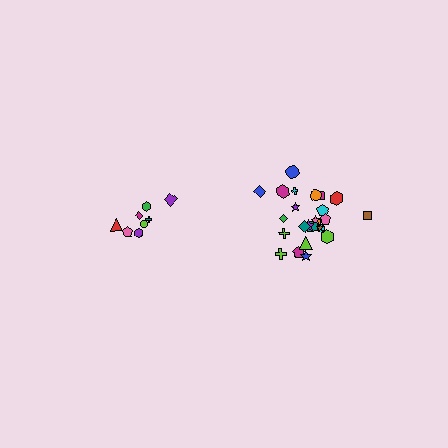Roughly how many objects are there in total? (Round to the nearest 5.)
Roughly 35 objects in total.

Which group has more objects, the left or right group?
The right group.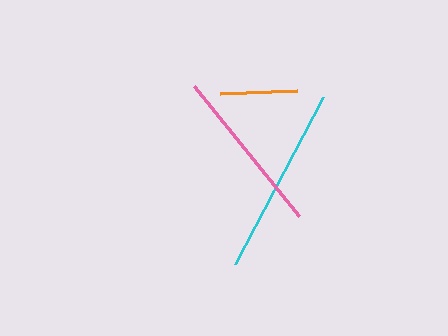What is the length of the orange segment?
The orange segment is approximately 77 pixels long.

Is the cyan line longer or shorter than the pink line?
The cyan line is longer than the pink line.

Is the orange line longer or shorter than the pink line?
The pink line is longer than the orange line.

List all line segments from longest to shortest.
From longest to shortest: cyan, pink, orange.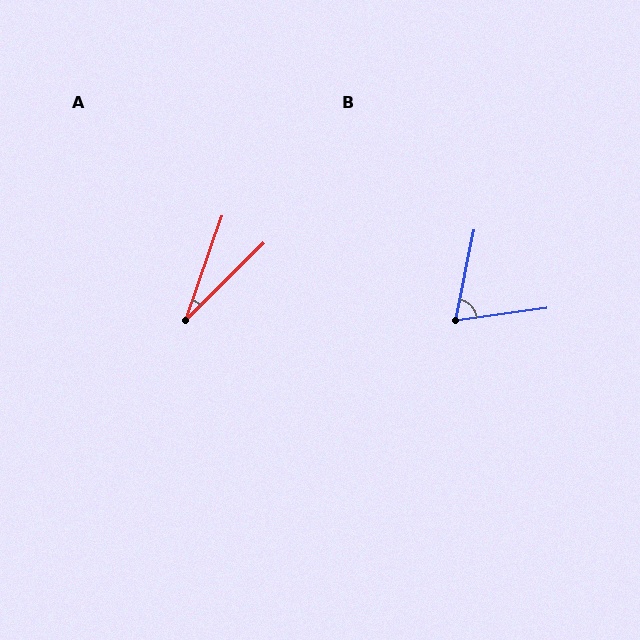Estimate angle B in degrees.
Approximately 71 degrees.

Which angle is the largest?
B, at approximately 71 degrees.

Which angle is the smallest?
A, at approximately 26 degrees.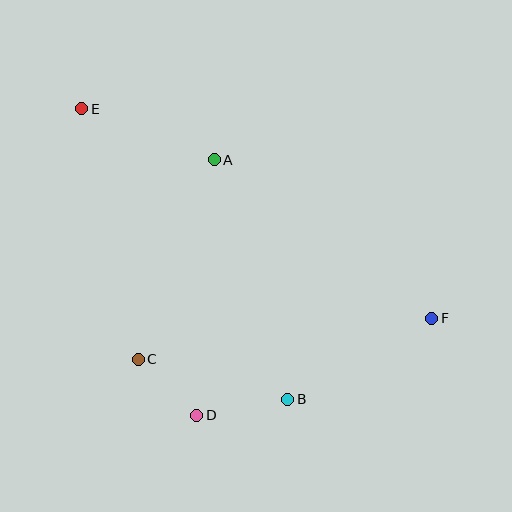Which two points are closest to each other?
Points C and D are closest to each other.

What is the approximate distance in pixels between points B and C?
The distance between B and C is approximately 154 pixels.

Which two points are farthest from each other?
Points E and F are farthest from each other.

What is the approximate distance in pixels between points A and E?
The distance between A and E is approximately 142 pixels.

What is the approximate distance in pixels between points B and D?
The distance between B and D is approximately 92 pixels.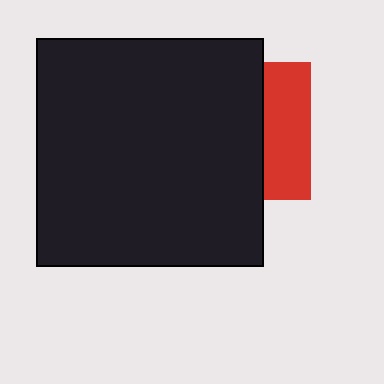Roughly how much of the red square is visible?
A small part of it is visible (roughly 35%).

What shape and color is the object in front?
The object in front is a black square.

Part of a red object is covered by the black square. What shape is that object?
It is a square.